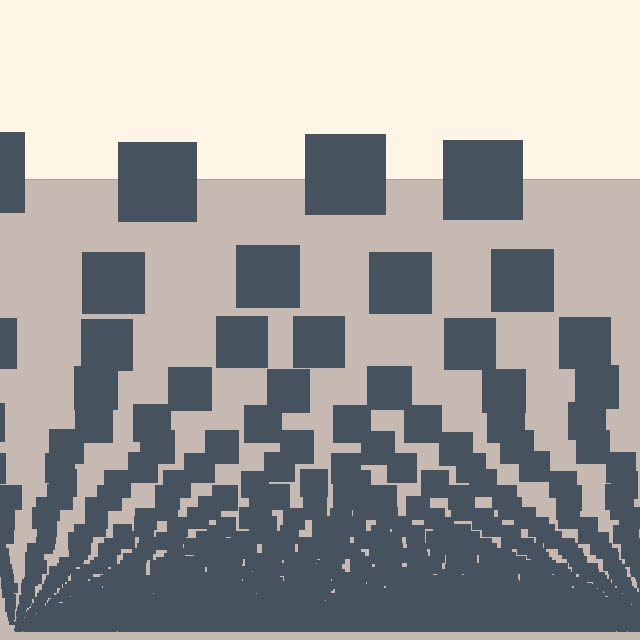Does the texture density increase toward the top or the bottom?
Density increases toward the bottom.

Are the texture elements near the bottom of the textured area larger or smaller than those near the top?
Smaller. The gradient is inverted — elements near the bottom are smaller and denser.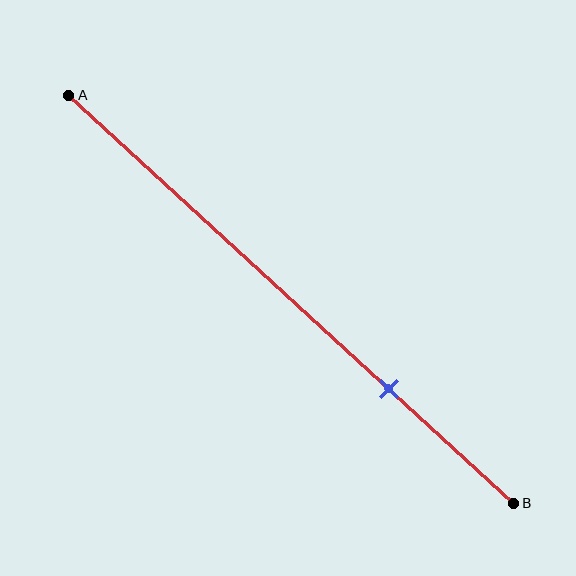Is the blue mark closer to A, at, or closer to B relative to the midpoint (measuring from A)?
The blue mark is closer to point B than the midpoint of segment AB.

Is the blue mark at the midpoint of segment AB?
No, the mark is at about 70% from A, not at the 50% midpoint.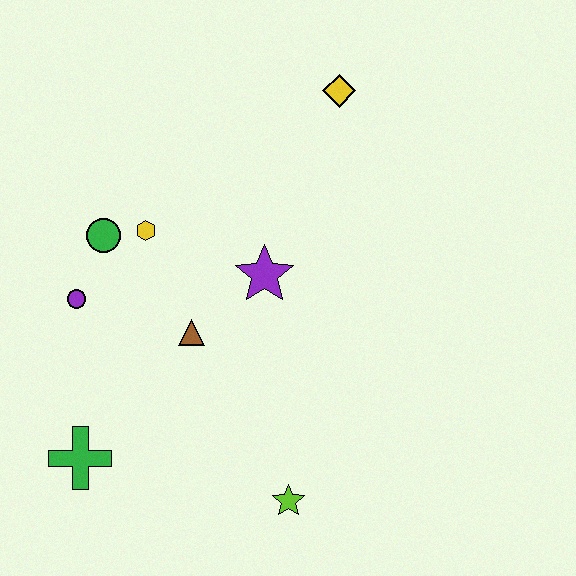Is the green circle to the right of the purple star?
No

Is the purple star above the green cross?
Yes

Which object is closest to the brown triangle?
The purple star is closest to the brown triangle.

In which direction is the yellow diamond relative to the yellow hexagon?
The yellow diamond is to the right of the yellow hexagon.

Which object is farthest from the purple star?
The green cross is farthest from the purple star.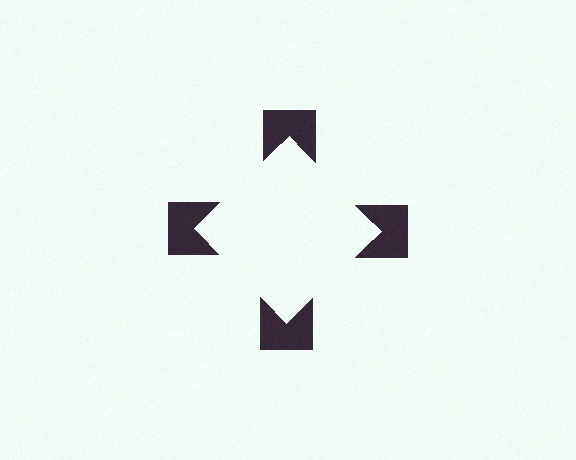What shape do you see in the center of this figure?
An illusory square — its edges are inferred from the aligned wedge cuts in the notched squares, not physically drawn.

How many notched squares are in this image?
There are 4 — one at each vertex of the illusory square.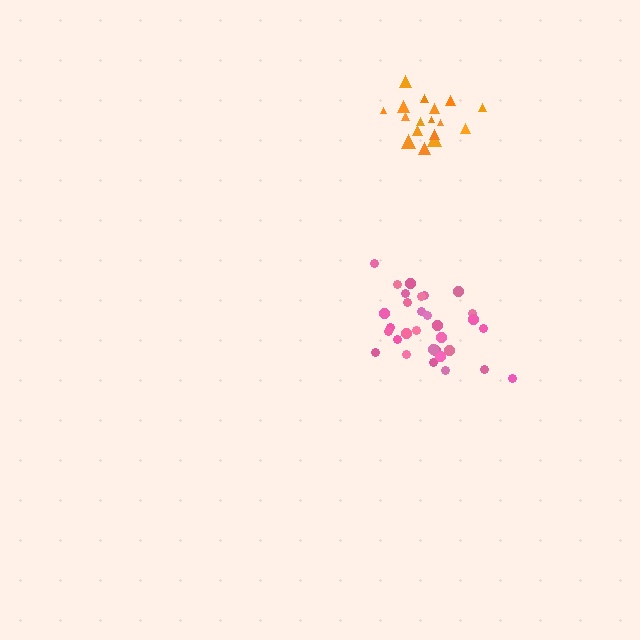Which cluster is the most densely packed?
Orange.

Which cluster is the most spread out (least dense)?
Pink.